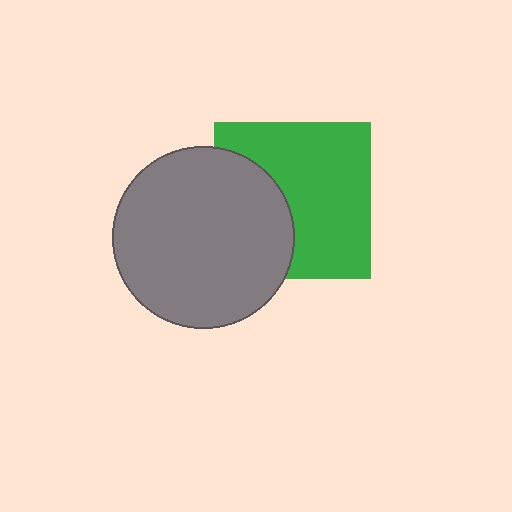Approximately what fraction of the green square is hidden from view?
Roughly 36% of the green square is hidden behind the gray circle.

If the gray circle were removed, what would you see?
You would see the complete green square.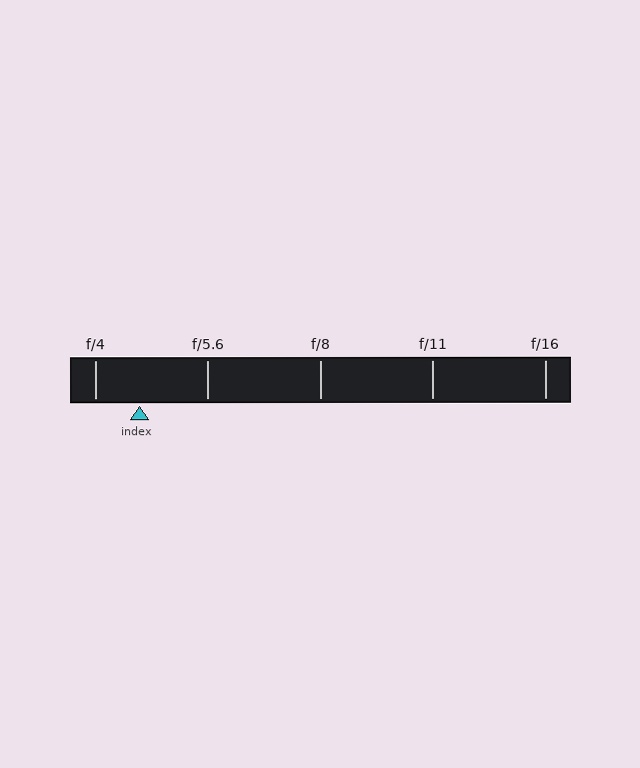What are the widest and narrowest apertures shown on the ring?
The widest aperture shown is f/4 and the narrowest is f/16.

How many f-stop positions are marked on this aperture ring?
There are 5 f-stop positions marked.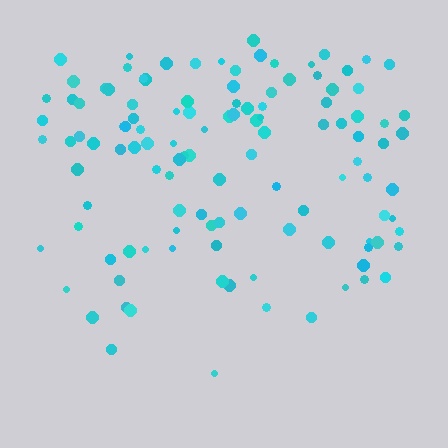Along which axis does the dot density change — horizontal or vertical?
Vertical.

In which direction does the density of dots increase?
From bottom to top, with the top side densest.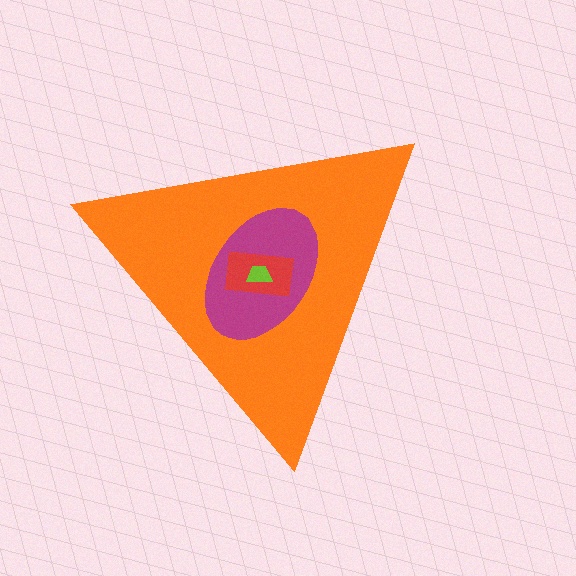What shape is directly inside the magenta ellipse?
The red rectangle.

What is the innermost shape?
The lime trapezoid.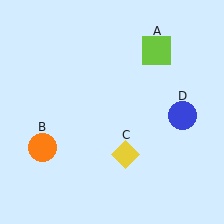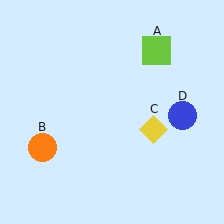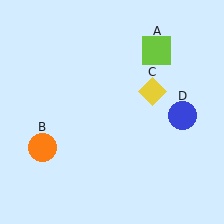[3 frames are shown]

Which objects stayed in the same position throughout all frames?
Lime square (object A) and orange circle (object B) and blue circle (object D) remained stationary.